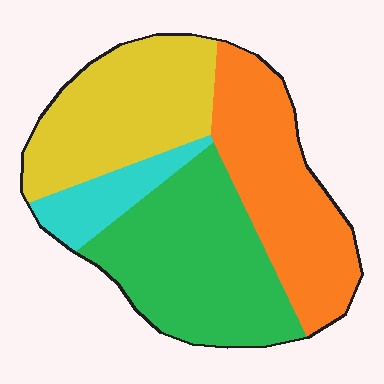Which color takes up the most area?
Green, at roughly 35%.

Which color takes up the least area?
Cyan, at roughly 10%.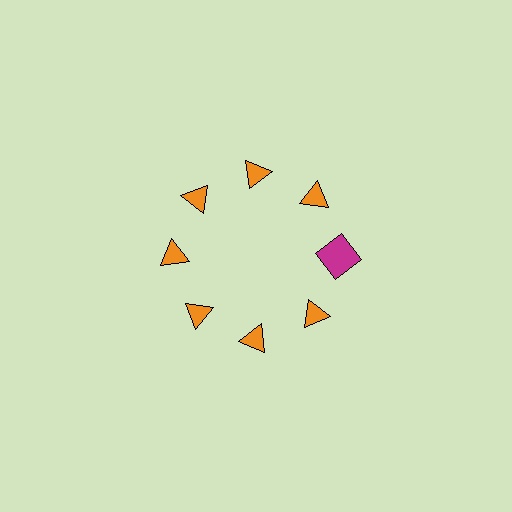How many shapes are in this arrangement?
There are 8 shapes arranged in a ring pattern.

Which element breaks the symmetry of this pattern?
The magenta square at roughly the 3 o'clock position breaks the symmetry. All other shapes are orange triangles.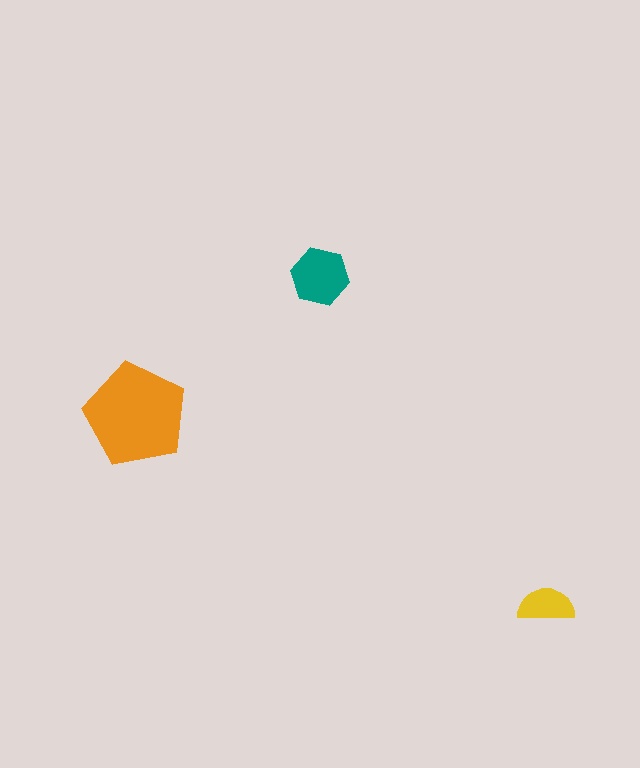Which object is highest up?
The teal hexagon is topmost.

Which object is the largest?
The orange pentagon.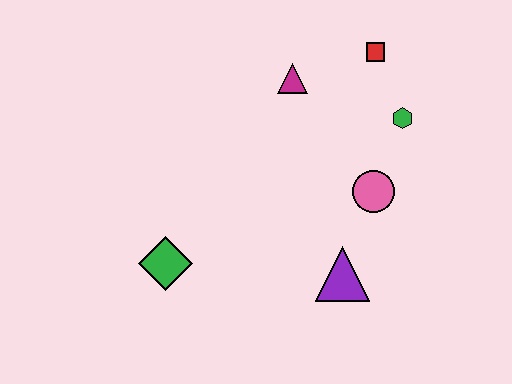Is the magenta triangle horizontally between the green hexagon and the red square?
No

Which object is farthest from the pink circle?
The green diamond is farthest from the pink circle.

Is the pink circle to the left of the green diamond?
No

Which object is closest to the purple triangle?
The pink circle is closest to the purple triangle.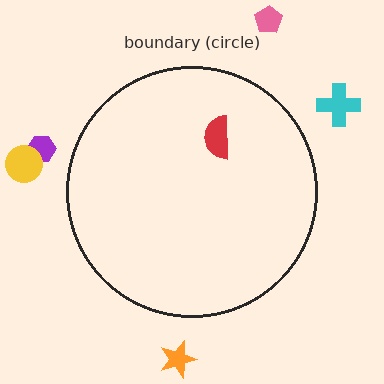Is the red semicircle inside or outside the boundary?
Inside.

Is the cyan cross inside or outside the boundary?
Outside.